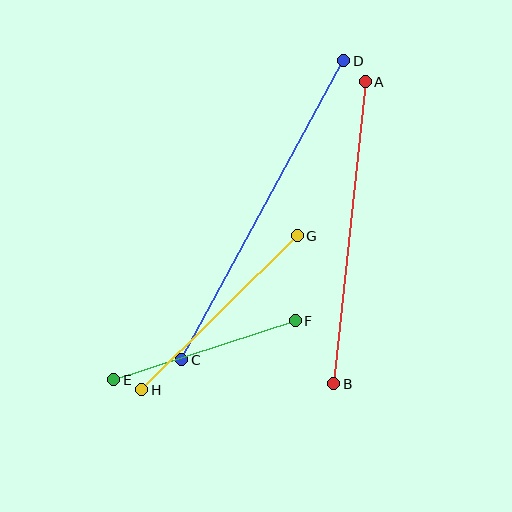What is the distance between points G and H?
The distance is approximately 219 pixels.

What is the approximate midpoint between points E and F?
The midpoint is at approximately (204, 350) pixels.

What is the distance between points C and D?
The distance is approximately 340 pixels.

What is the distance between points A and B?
The distance is approximately 303 pixels.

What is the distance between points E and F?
The distance is approximately 191 pixels.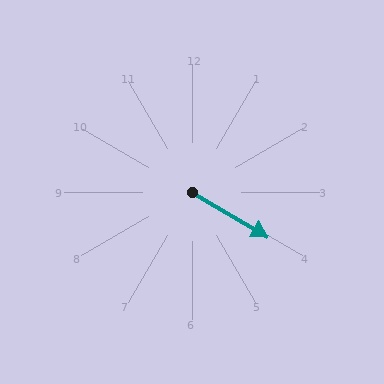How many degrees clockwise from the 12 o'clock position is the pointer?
Approximately 120 degrees.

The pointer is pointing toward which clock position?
Roughly 4 o'clock.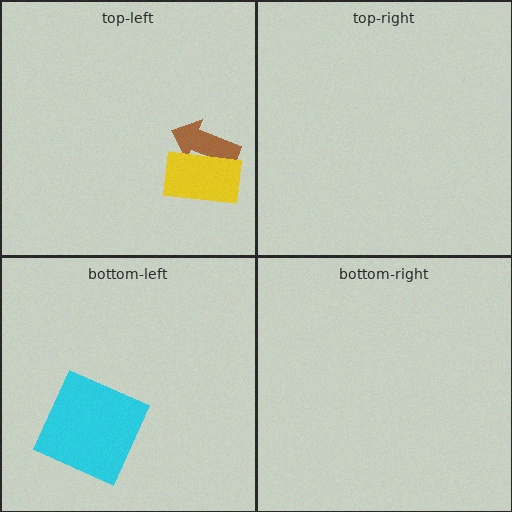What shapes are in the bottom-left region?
The cyan square.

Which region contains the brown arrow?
The top-left region.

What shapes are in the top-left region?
The brown arrow, the yellow rectangle.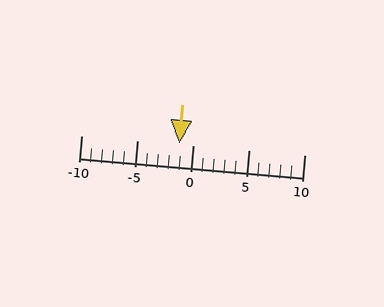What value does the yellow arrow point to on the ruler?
The yellow arrow points to approximately -1.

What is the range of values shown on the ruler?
The ruler shows values from -10 to 10.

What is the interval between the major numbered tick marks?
The major tick marks are spaced 5 units apart.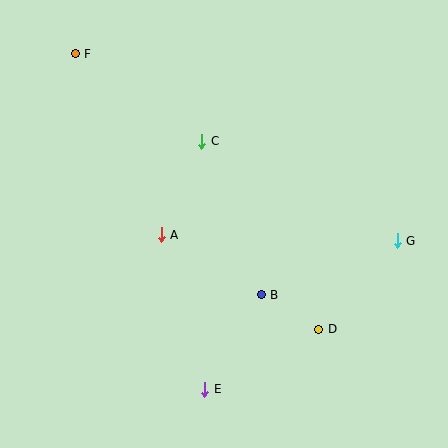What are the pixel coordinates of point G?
Point G is at (397, 241).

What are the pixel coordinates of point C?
Point C is at (202, 141).